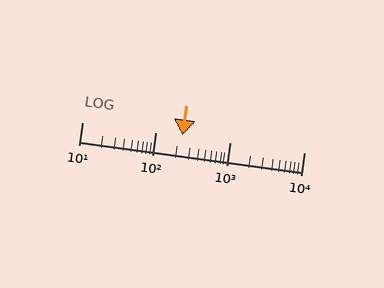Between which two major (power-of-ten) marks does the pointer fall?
The pointer is between 100 and 1000.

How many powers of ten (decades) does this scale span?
The scale spans 3 decades, from 10 to 10000.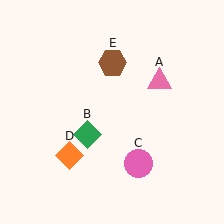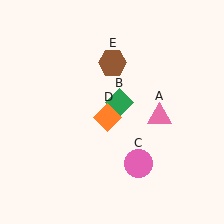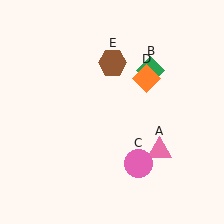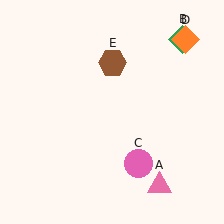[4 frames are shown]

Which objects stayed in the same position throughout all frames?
Pink circle (object C) and brown hexagon (object E) remained stationary.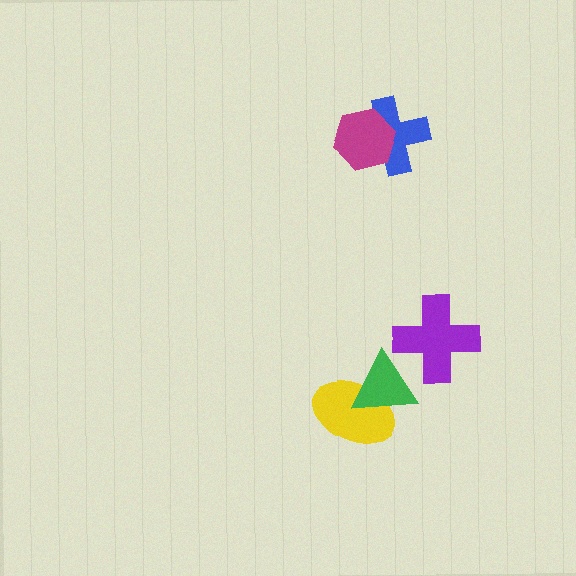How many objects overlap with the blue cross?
1 object overlaps with the blue cross.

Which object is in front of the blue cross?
The magenta hexagon is in front of the blue cross.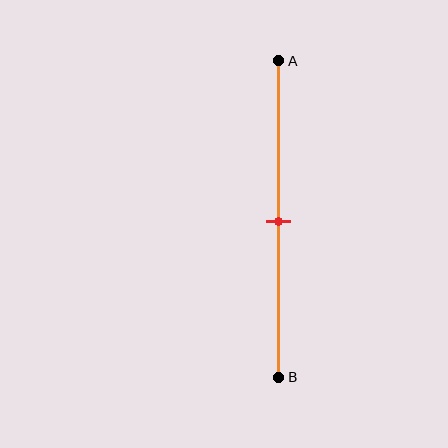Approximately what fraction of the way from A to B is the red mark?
The red mark is approximately 50% of the way from A to B.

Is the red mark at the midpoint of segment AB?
Yes, the mark is approximately at the midpoint.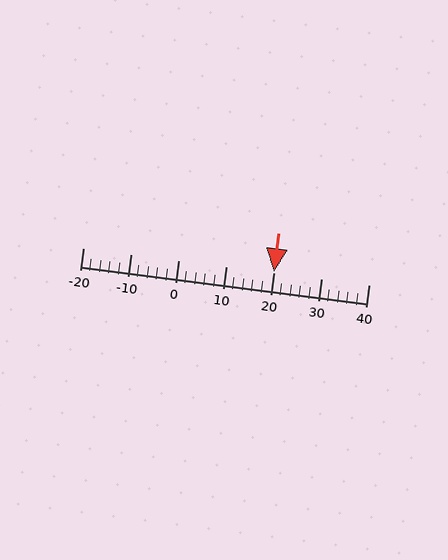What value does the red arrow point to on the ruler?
The red arrow points to approximately 20.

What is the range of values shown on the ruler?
The ruler shows values from -20 to 40.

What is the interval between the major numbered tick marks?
The major tick marks are spaced 10 units apart.